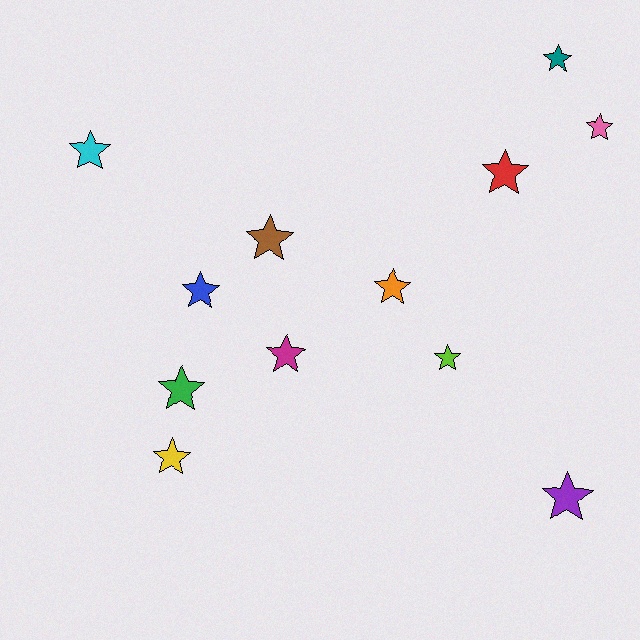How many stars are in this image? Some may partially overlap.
There are 12 stars.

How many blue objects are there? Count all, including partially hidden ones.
There is 1 blue object.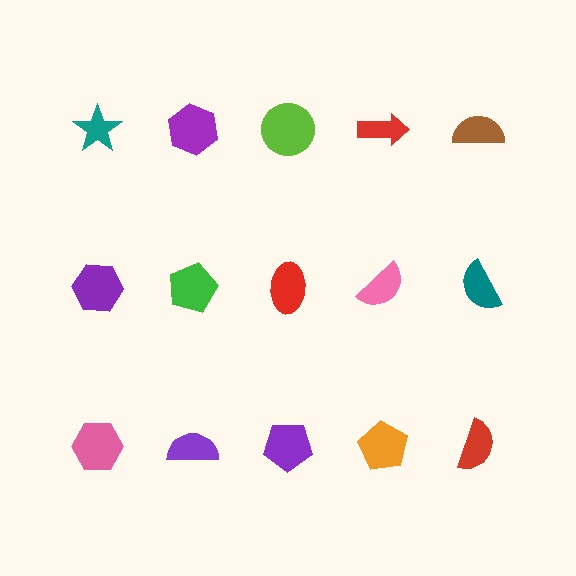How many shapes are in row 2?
5 shapes.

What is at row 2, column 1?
A purple hexagon.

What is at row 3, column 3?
A purple pentagon.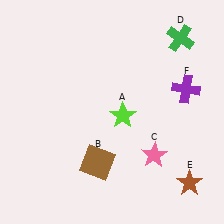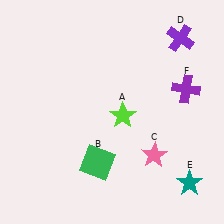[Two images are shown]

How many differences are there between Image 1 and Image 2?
There are 3 differences between the two images.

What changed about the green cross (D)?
In Image 1, D is green. In Image 2, it changed to purple.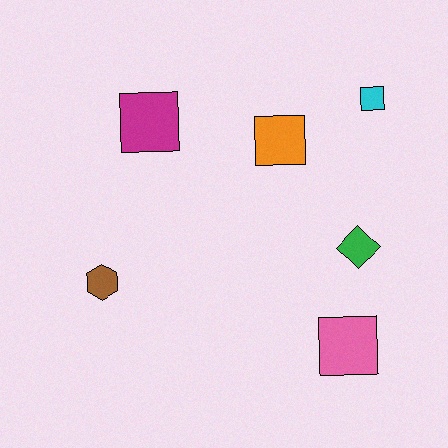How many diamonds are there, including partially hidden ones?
There is 1 diamond.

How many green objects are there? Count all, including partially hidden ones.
There is 1 green object.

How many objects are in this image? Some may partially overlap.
There are 6 objects.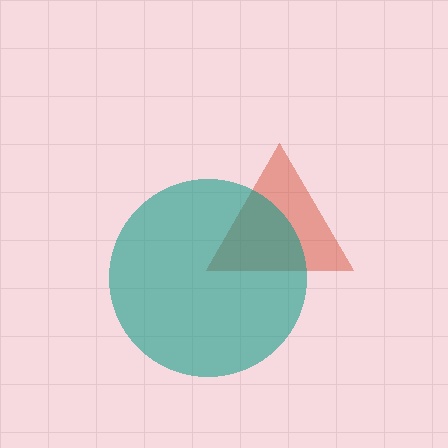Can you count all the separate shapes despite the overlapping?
Yes, there are 2 separate shapes.